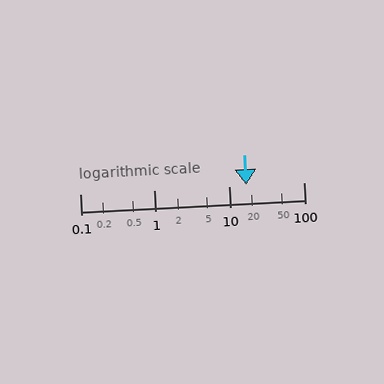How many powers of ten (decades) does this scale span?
The scale spans 3 decades, from 0.1 to 100.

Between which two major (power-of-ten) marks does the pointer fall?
The pointer is between 10 and 100.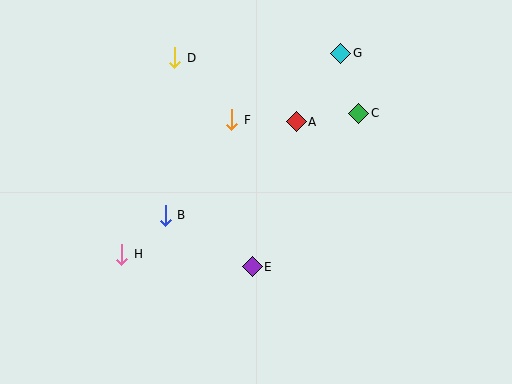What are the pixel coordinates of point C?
Point C is at (359, 113).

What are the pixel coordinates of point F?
Point F is at (232, 120).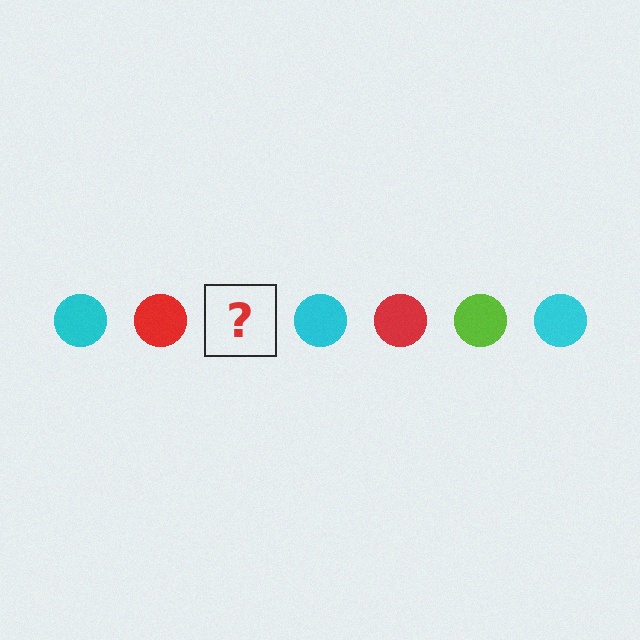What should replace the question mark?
The question mark should be replaced with a lime circle.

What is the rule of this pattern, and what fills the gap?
The rule is that the pattern cycles through cyan, red, lime circles. The gap should be filled with a lime circle.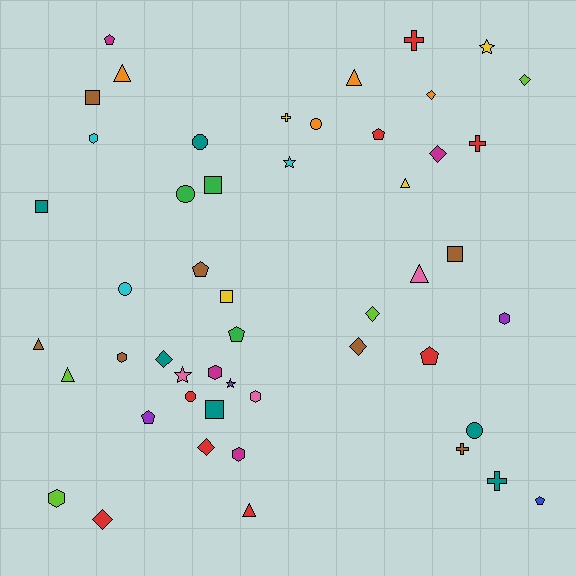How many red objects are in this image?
There are 8 red objects.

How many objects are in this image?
There are 50 objects.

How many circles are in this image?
There are 6 circles.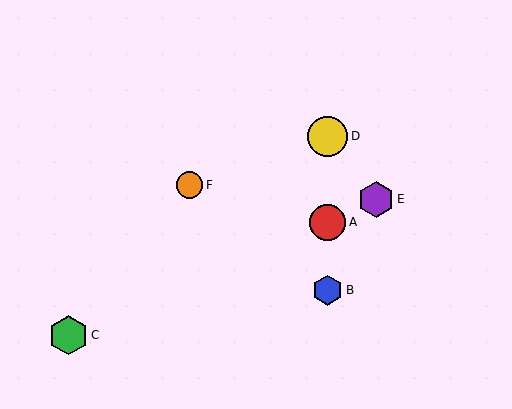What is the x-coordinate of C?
Object C is at x≈69.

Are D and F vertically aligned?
No, D is at x≈328 and F is at x≈190.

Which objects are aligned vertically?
Objects A, B, D are aligned vertically.